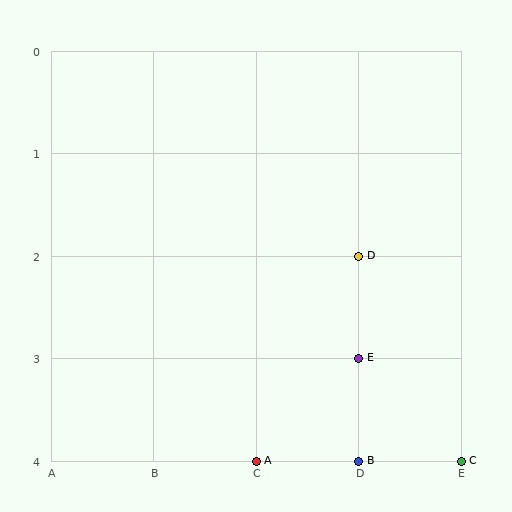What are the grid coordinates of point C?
Point C is at grid coordinates (E, 4).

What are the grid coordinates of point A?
Point A is at grid coordinates (C, 4).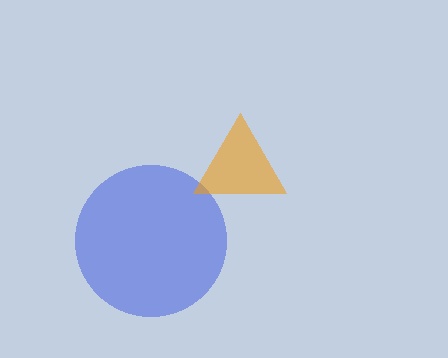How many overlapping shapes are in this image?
There are 2 overlapping shapes in the image.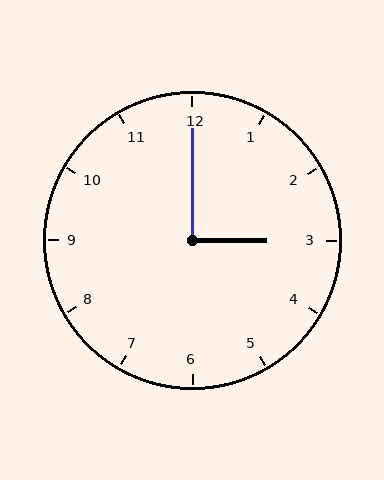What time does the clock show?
3:00.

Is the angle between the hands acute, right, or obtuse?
It is right.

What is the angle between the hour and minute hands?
Approximately 90 degrees.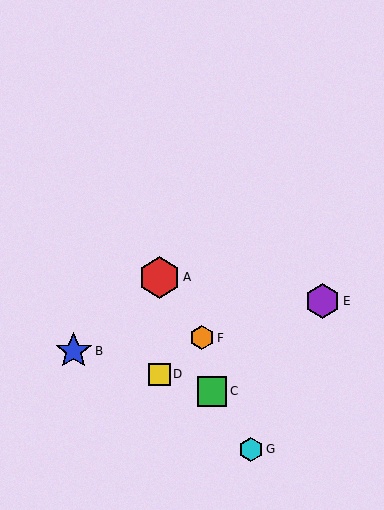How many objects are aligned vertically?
2 objects (A, D) are aligned vertically.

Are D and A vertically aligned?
Yes, both are at x≈159.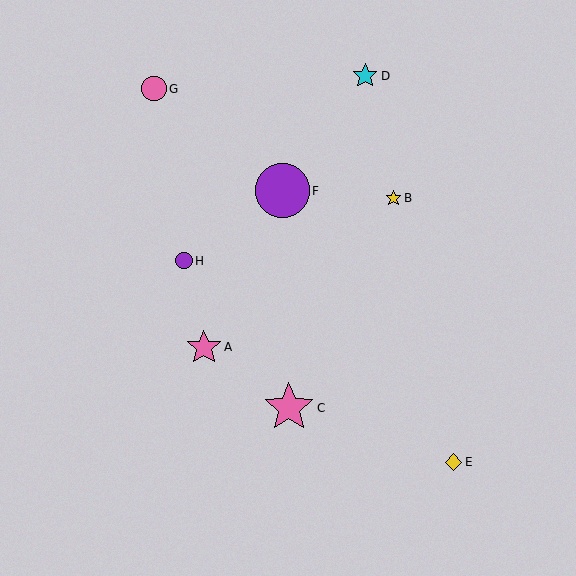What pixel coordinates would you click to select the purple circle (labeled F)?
Click at (282, 191) to select the purple circle F.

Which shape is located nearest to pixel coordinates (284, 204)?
The purple circle (labeled F) at (282, 191) is nearest to that location.